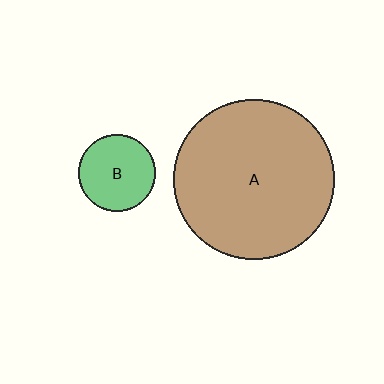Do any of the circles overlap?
No, none of the circles overlap.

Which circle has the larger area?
Circle A (brown).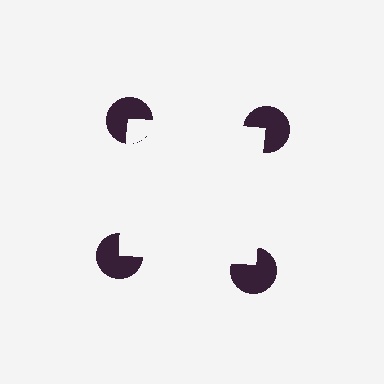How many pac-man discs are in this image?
There are 4 — one at each vertex of the illusory square.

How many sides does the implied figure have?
4 sides.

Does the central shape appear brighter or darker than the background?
It typically appears slightly brighter than the background, even though no actual brightness change is drawn.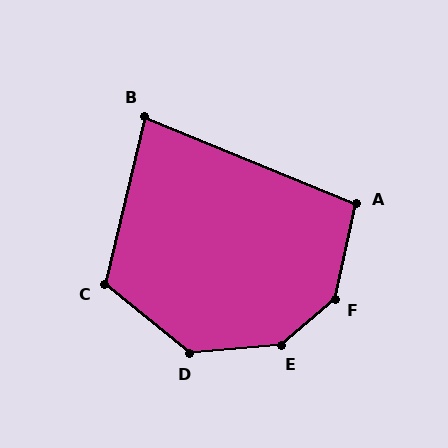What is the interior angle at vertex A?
Approximately 100 degrees (obtuse).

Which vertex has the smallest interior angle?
B, at approximately 81 degrees.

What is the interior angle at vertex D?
Approximately 136 degrees (obtuse).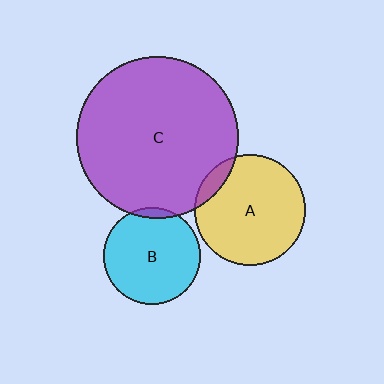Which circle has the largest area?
Circle C (purple).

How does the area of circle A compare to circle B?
Approximately 1.3 times.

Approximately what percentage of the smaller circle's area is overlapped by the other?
Approximately 5%.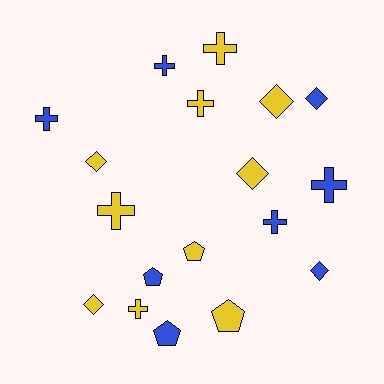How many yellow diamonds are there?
There are 4 yellow diamonds.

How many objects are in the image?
There are 18 objects.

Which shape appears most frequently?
Cross, with 8 objects.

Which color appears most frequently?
Yellow, with 10 objects.